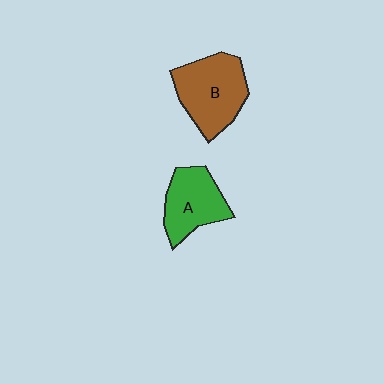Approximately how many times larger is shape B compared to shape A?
Approximately 1.3 times.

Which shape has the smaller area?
Shape A (green).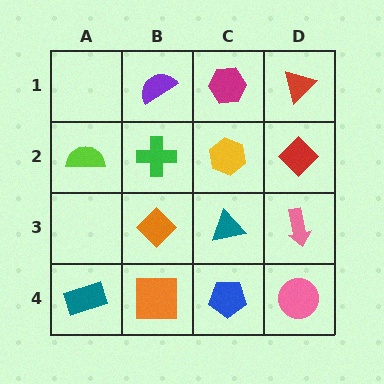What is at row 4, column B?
An orange square.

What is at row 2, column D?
A red diamond.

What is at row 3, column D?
A pink arrow.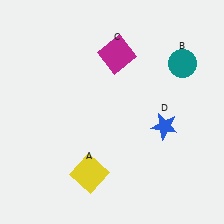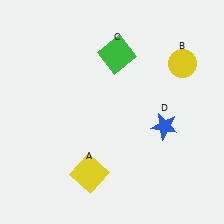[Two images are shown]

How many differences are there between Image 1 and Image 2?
There are 2 differences between the two images.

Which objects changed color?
B changed from teal to yellow. C changed from magenta to green.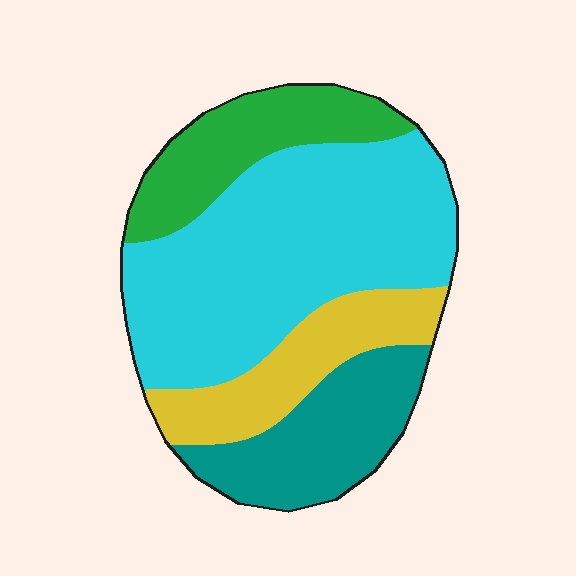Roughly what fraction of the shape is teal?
Teal takes up about one fifth (1/5) of the shape.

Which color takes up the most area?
Cyan, at roughly 50%.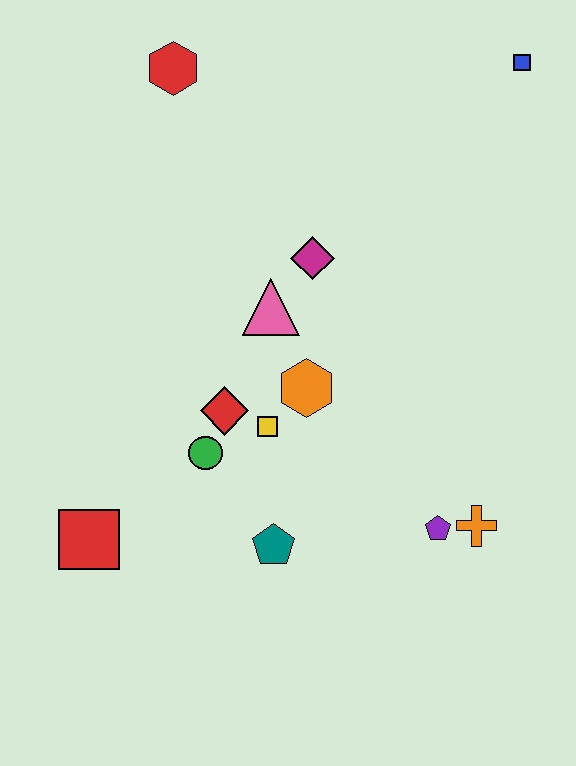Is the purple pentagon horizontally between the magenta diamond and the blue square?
Yes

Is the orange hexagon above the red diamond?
Yes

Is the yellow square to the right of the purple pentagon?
No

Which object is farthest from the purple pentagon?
The red hexagon is farthest from the purple pentagon.